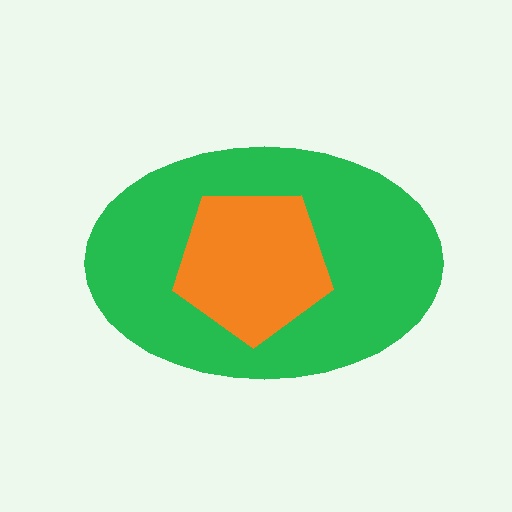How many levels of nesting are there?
2.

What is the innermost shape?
The orange pentagon.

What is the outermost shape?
The green ellipse.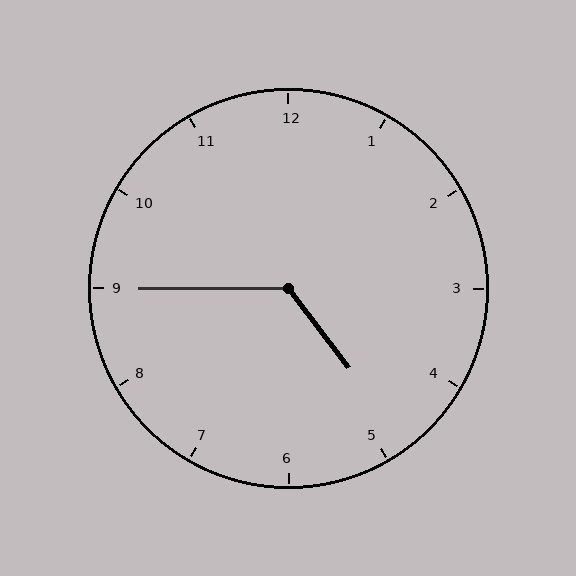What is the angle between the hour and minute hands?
Approximately 128 degrees.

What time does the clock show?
4:45.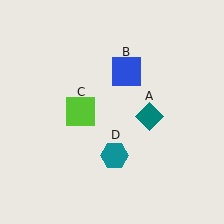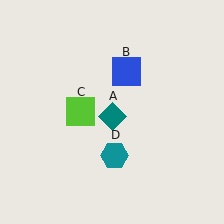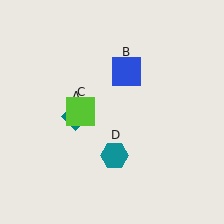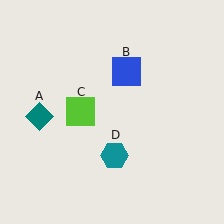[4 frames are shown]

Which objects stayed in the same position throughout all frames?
Blue square (object B) and lime square (object C) and teal hexagon (object D) remained stationary.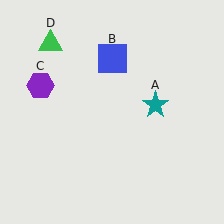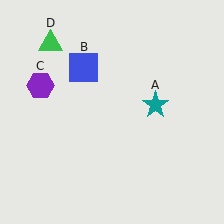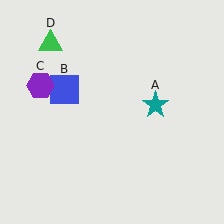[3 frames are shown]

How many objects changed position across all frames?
1 object changed position: blue square (object B).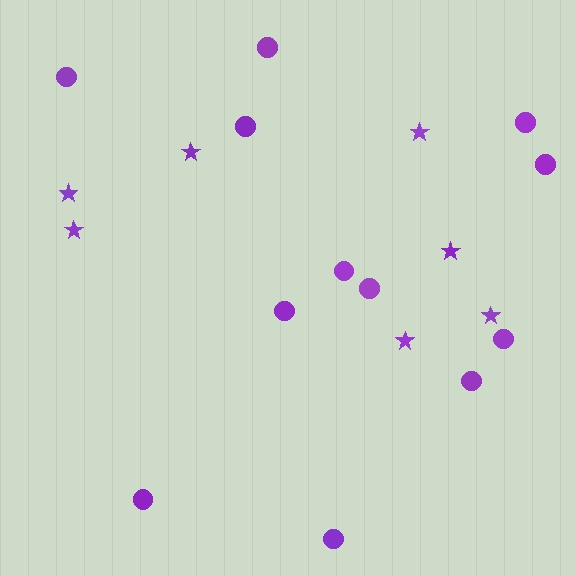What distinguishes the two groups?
There are 2 groups: one group of stars (7) and one group of circles (12).